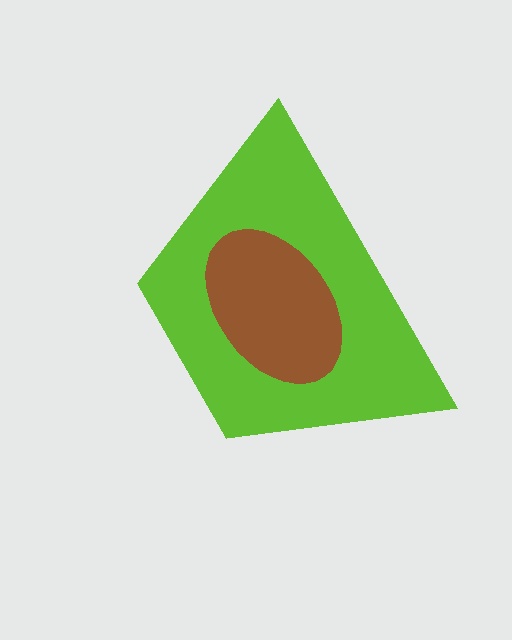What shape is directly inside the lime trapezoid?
The brown ellipse.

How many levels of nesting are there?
2.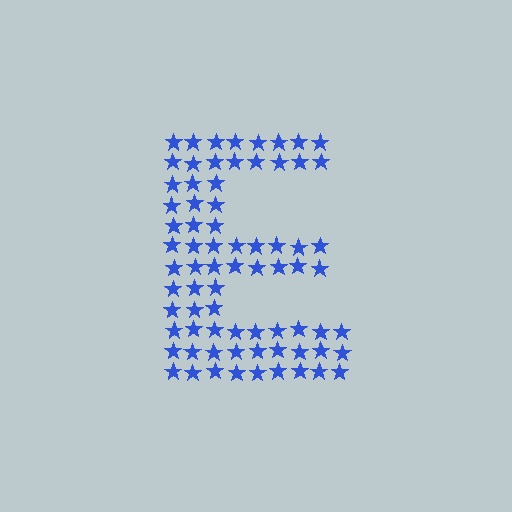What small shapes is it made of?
It is made of small stars.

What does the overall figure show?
The overall figure shows the letter E.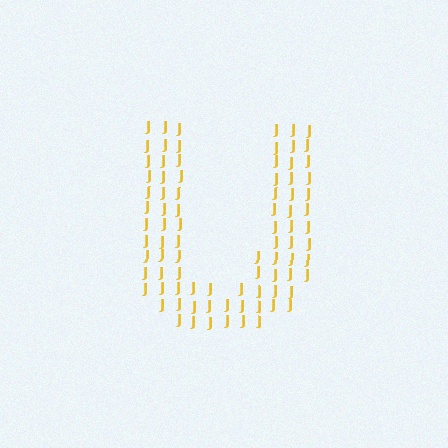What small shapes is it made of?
It is made of small letter J's.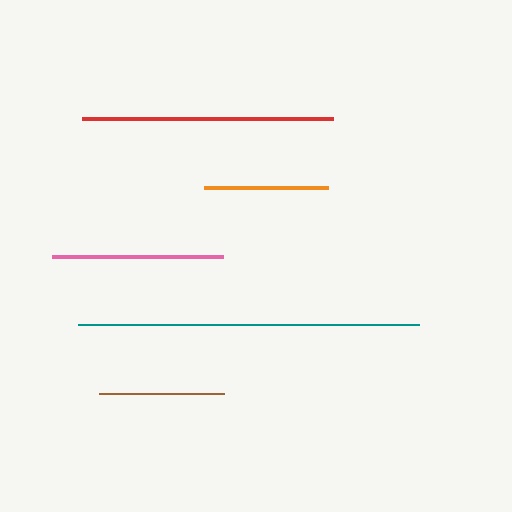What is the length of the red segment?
The red segment is approximately 250 pixels long.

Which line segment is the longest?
The teal line is the longest at approximately 341 pixels.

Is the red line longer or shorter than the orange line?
The red line is longer than the orange line.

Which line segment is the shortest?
The orange line is the shortest at approximately 124 pixels.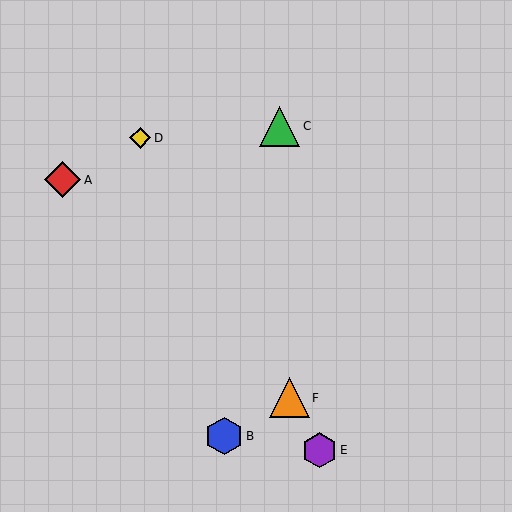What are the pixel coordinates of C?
Object C is at (280, 126).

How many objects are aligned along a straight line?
3 objects (D, E, F) are aligned along a straight line.